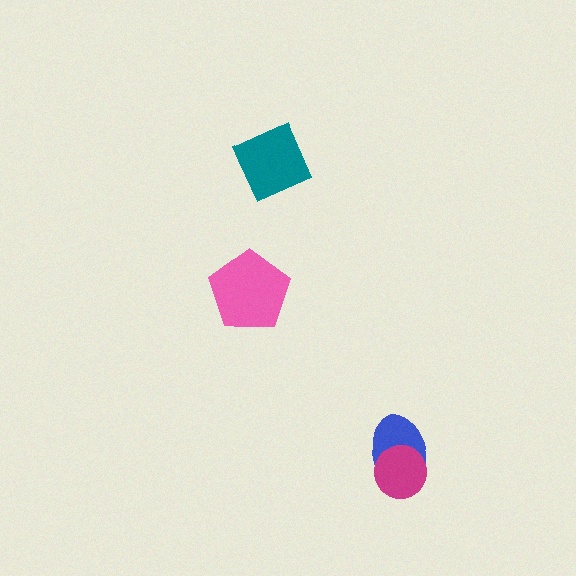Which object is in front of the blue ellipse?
The magenta circle is in front of the blue ellipse.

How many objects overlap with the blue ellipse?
1 object overlaps with the blue ellipse.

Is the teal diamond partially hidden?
No, no other shape covers it.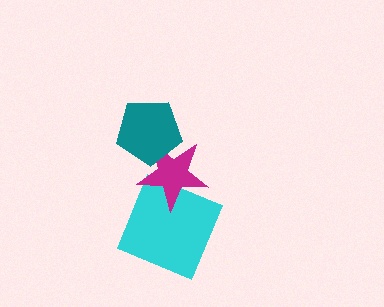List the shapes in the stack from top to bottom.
From top to bottom: the teal pentagon, the magenta star, the cyan square.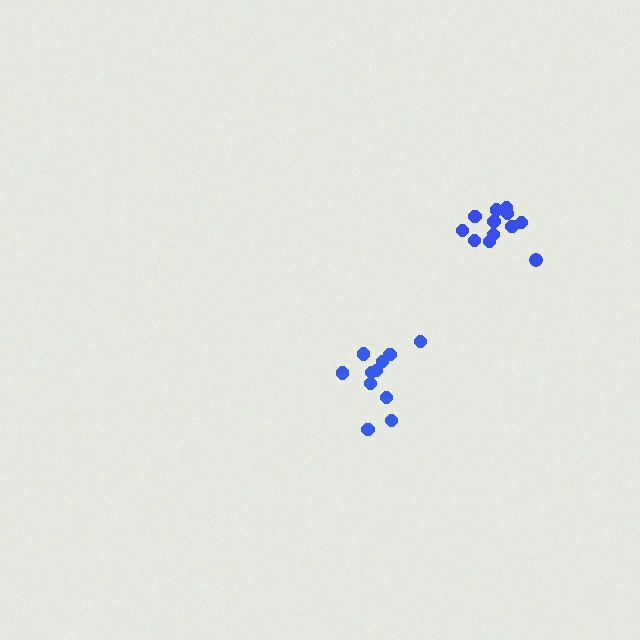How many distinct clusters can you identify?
There are 2 distinct clusters.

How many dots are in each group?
Group 1: 12 dots, Group 2: 11 dots (23 total).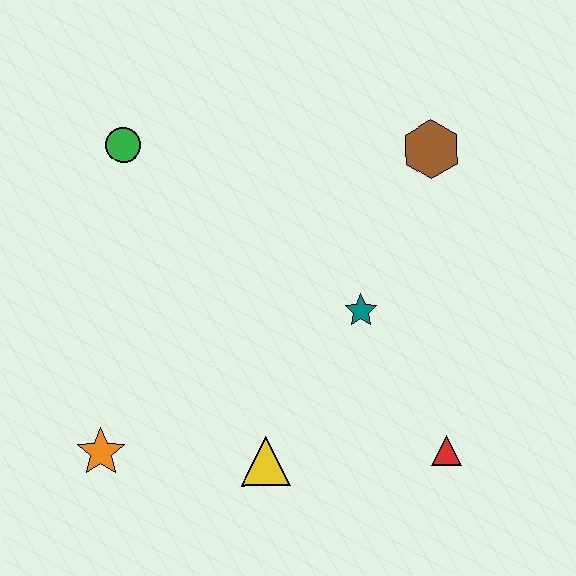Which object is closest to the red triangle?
The teal star is closest to the red triangle.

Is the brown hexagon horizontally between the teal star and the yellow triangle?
No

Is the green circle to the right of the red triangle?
No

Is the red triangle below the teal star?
Yes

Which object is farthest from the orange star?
The brown hexagon is farthest from the orange star.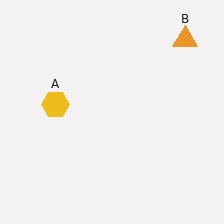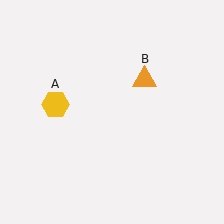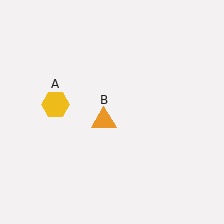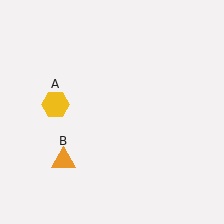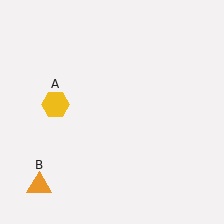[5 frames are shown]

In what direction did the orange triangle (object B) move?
The orange triangle (object B) moved down and to the left.